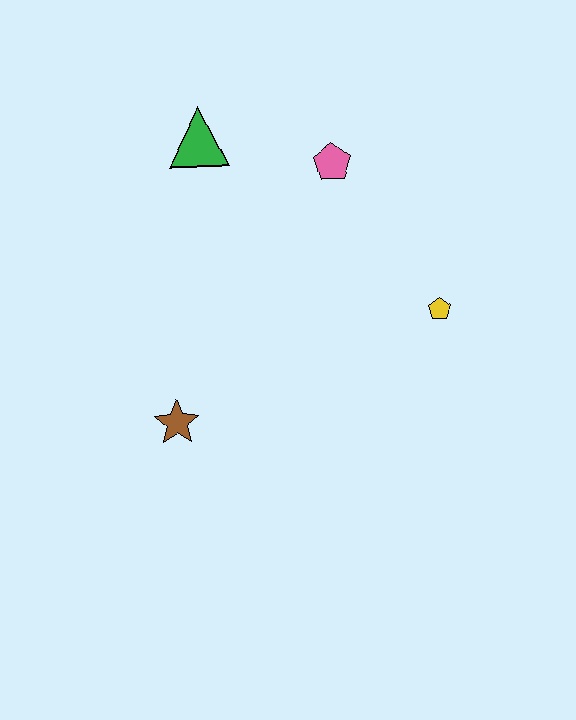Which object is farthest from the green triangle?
The yellow pentagon is farthest from the green triangle.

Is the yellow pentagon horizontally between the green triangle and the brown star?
No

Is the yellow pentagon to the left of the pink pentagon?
No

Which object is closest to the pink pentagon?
The green triangle is closest to the pink pentagon.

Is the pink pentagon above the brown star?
Yes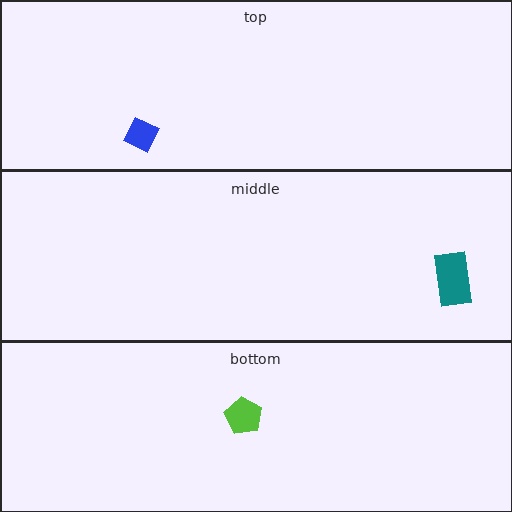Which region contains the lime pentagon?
The bottom region.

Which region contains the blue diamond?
The top region.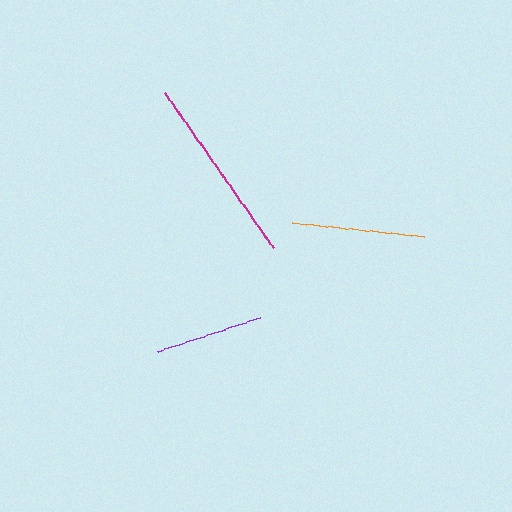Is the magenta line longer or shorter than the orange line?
The magenta line is longer than the orange line.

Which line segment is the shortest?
The purple line is the shortest at approximately 109 pixels.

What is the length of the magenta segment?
The magenta segment is approximately 189 pixels long.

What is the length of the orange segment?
The orange segment is approximately 133 pixels long.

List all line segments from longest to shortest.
From longest to shortest: magenta, orange, purple.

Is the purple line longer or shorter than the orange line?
The orange line is longer than the purple line.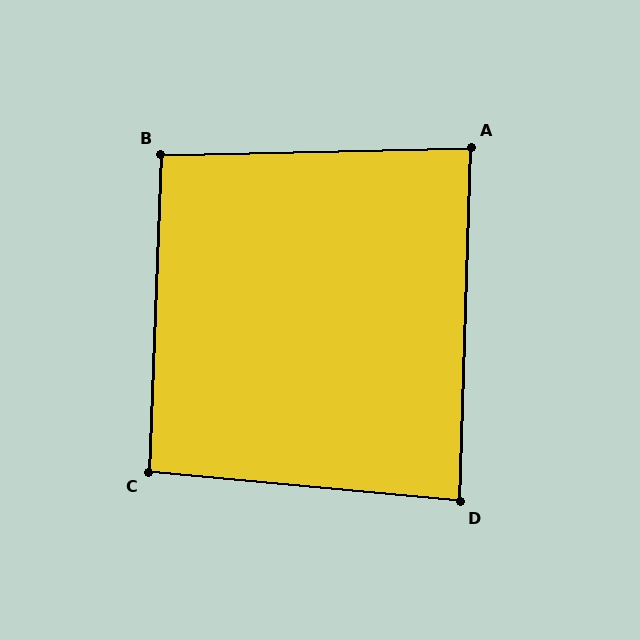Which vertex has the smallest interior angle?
D, at approximately 86 degrees.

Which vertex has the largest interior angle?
B, at approximately 94 degrees.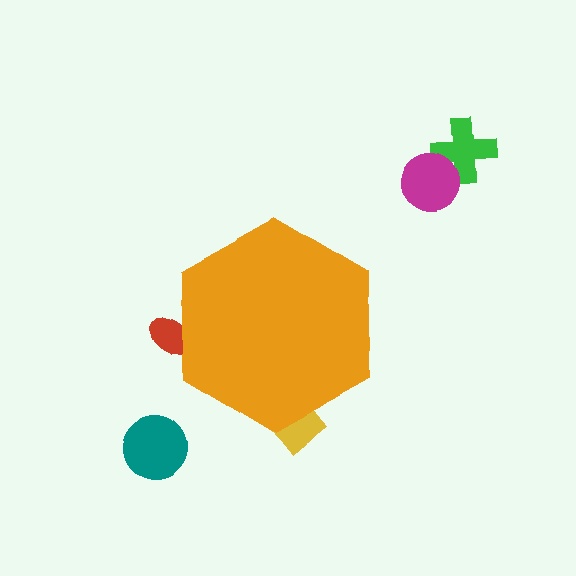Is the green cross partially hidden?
No, the green cross is fully visible.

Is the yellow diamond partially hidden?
Yes, the yellow diamond is partially hidden behind the orange hexagon.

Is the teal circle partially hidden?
No, the teal circle is fully visible.